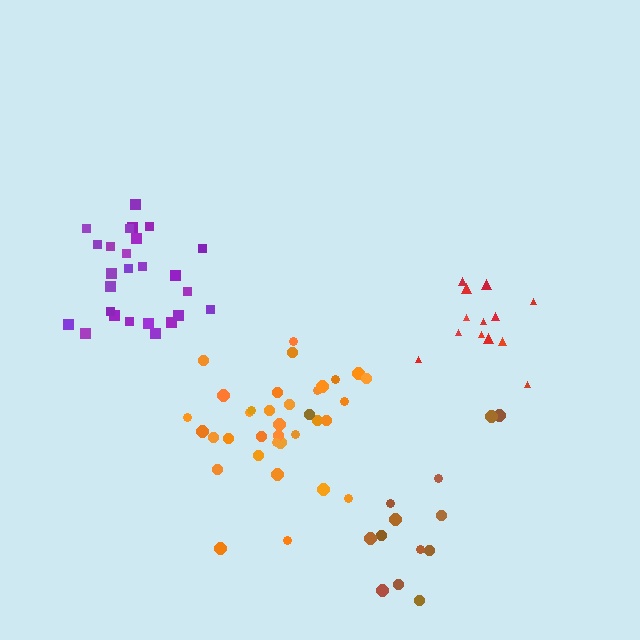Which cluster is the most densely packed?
Orange.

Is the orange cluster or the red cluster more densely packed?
Orange.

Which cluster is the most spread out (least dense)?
Brown.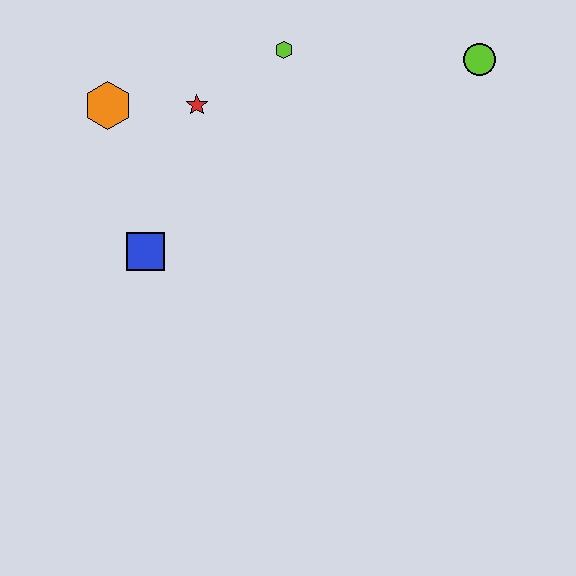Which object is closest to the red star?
The orange hexagon is closest to the red star.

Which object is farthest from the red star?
The lime circle is farthest from the red star.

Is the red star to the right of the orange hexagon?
Yes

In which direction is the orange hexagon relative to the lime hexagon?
The orange hexagon is to the left of the lime hexagon.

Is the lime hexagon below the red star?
No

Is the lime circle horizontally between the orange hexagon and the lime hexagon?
No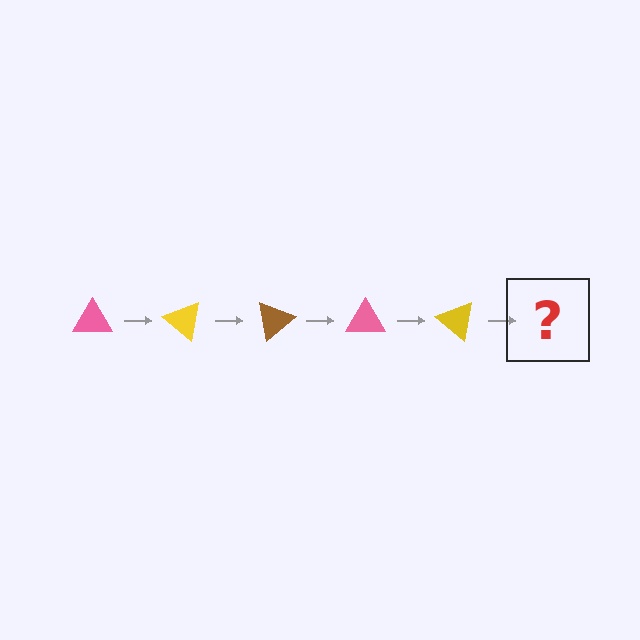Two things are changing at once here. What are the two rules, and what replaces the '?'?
The two rules are that it rotates 40 degrees each step and the color cycles through pink, yellow, and brown. The '?' should be a brown triangle, rotated 200 degrees from the start.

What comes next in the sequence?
The next element should be a brown triangle, rotated 200 degrees from the start.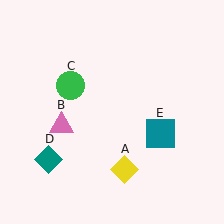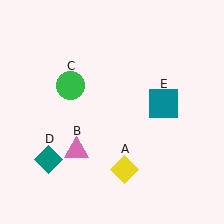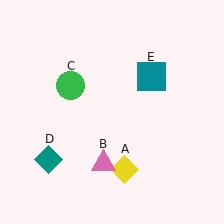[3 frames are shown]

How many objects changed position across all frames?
2 objects changed position: pink triangle (object B), teal square (object E).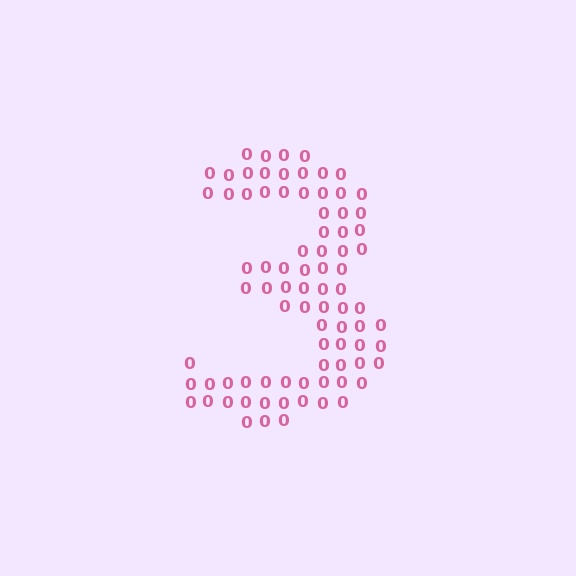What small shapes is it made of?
It is made of small digit 0's.